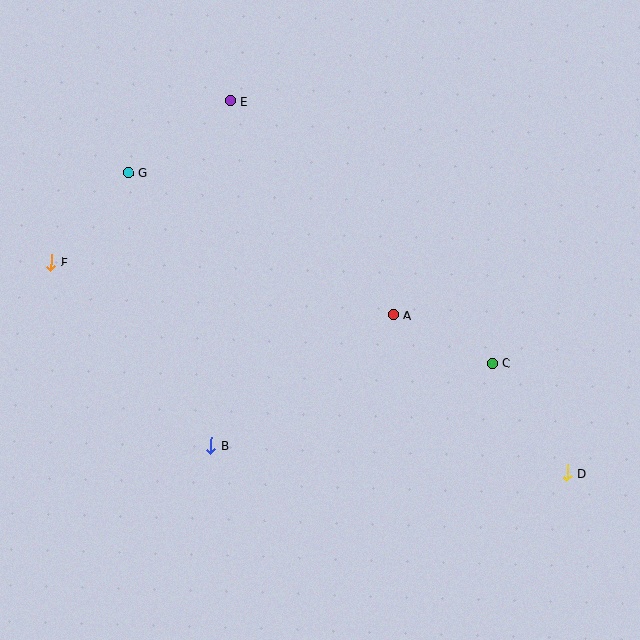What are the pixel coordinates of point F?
Point F is at (51, 263).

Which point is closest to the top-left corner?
Point G is closest to the top-left corner.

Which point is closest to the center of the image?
Point A at (393, 315) is closest to the center.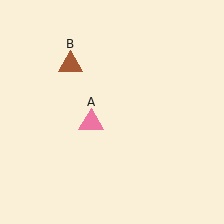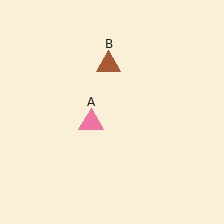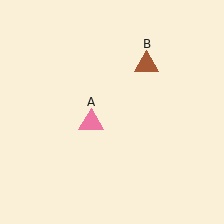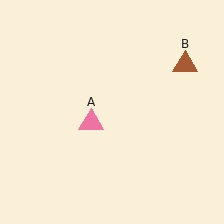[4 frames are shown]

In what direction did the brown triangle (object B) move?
The brown triangle (object B) moved right.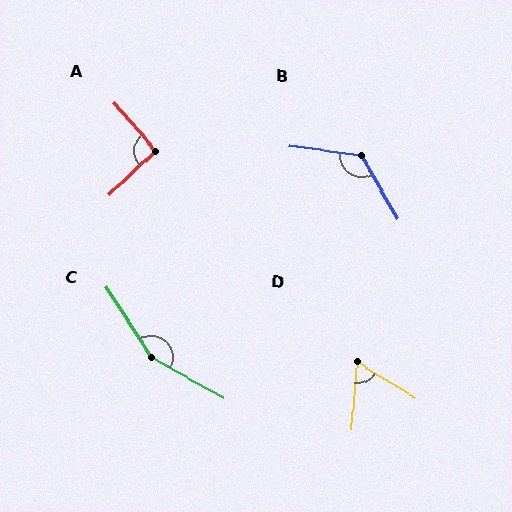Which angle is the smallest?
D, at approximately 63 degrees.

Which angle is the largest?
C, at approximately 152 degrees.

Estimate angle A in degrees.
Approximately 93 degrees.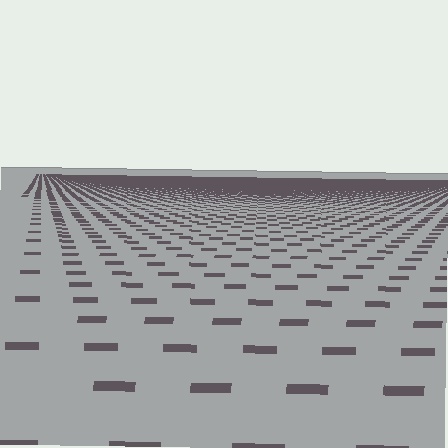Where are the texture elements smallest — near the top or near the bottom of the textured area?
Near the top.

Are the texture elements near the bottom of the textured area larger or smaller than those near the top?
Larger. Near the bottom, elements are closer to the viewer and appear at a bigger on-screen size.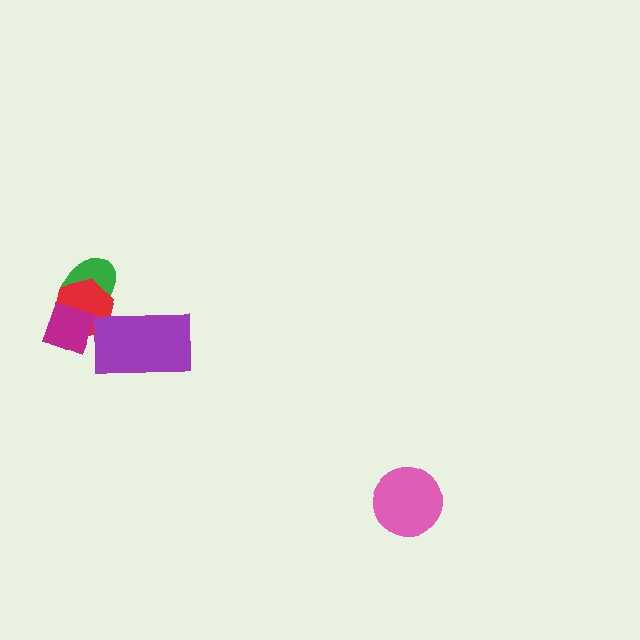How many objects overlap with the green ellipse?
2 objects overlap with the green ellipse.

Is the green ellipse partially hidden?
Yes, it is partially covered by another shape.